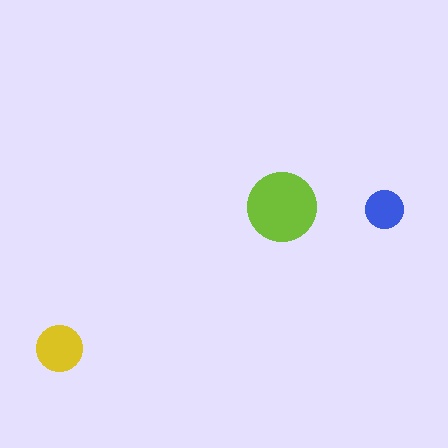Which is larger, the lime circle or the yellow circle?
The lime one.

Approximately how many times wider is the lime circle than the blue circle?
About 2 times wider.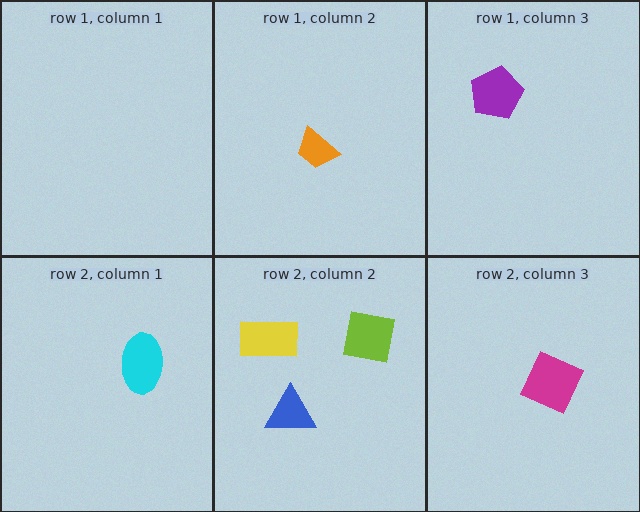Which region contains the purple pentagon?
The row 1, column 3 region.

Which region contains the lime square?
The row 2, column 2 region.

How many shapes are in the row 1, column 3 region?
1.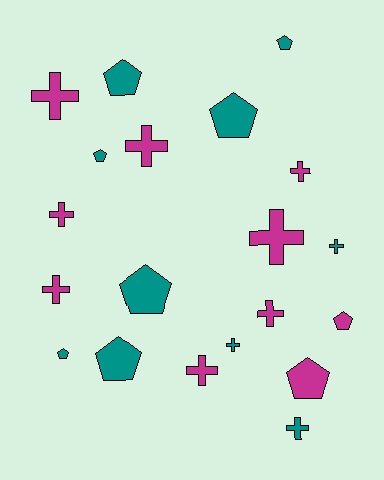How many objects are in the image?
There are 20 objects.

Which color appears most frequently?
Teal, with 10 objects.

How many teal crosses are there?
There are 3 teal crosses.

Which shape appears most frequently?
Cross, with 11 objects.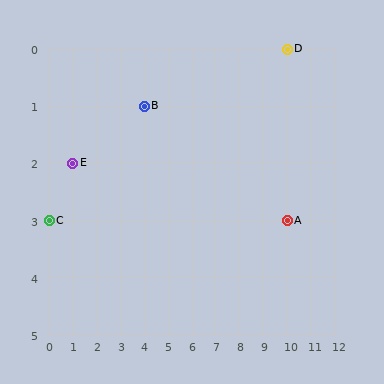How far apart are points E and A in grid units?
Points E and A are 9 columns and 1 row apart (about 9.1 grid units diagonally).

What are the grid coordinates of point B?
Point B is at grid coordinates (4, 1).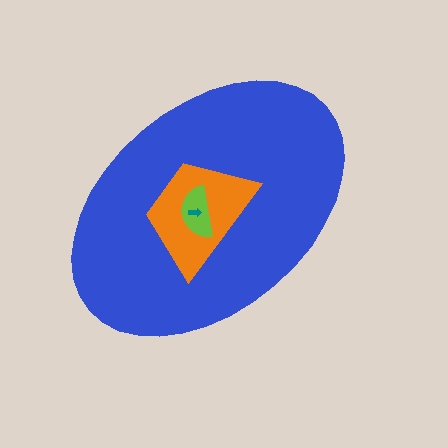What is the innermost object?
The teal arrow.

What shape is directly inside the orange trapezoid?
The lime semicircle.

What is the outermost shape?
The blue ellipse.